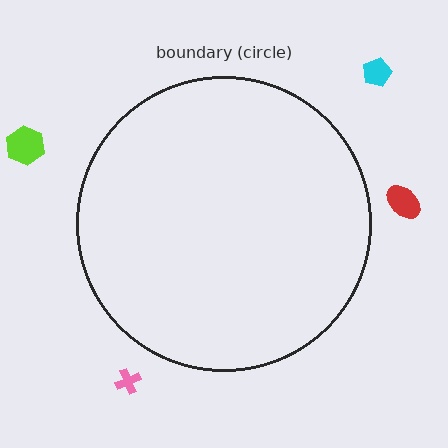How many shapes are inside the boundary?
0 inside, 4 outside.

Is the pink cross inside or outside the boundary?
Outside.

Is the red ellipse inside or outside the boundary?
Outside.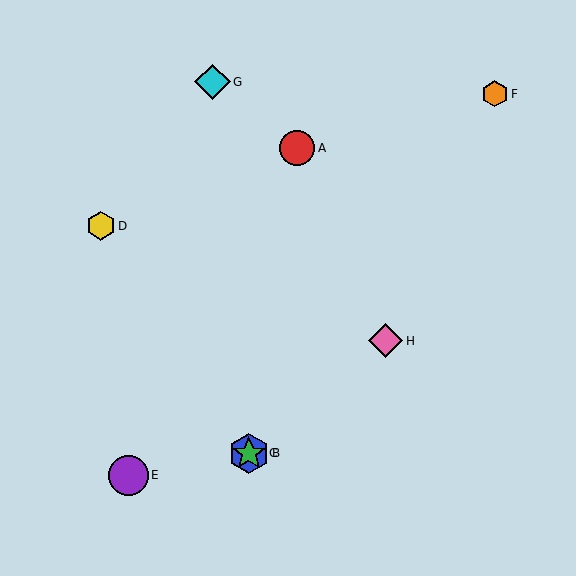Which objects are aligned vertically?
Objects B, C are aligned vertically.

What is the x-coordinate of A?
Object A is at x≈297.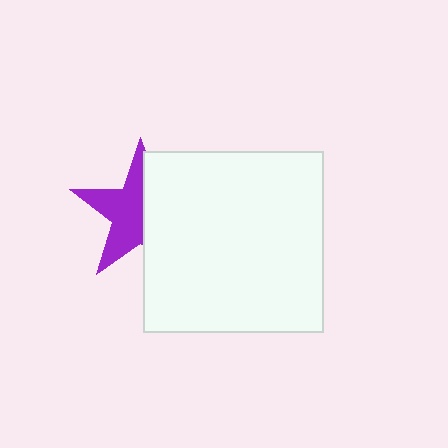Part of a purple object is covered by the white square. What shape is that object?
It is a star.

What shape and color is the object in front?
The object in front is a white square.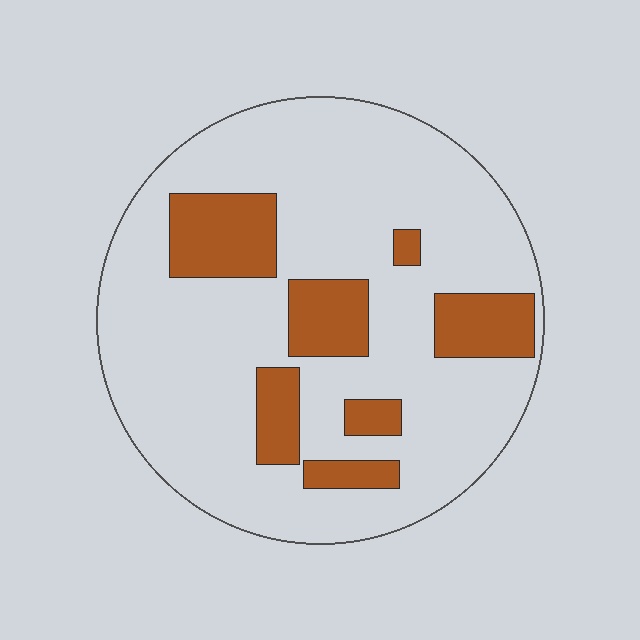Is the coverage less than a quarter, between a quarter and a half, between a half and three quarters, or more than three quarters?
Less than a quarter.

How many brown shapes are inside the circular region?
7.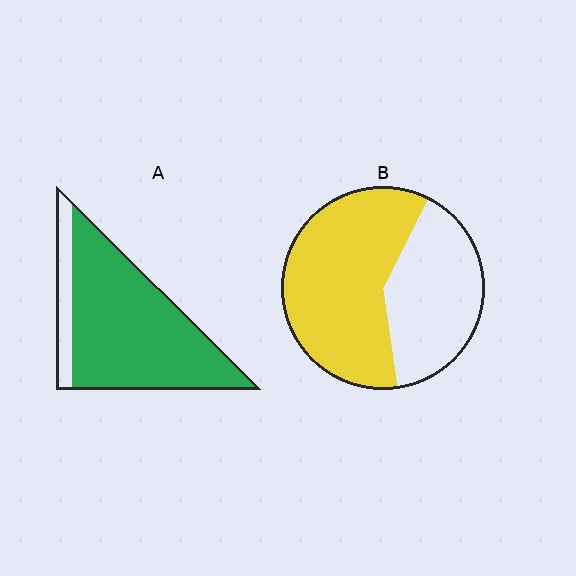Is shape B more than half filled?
Yes.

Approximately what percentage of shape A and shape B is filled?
A is approximately 85% and B is approximately 60%.